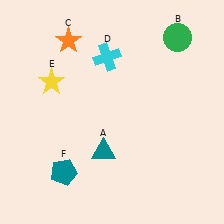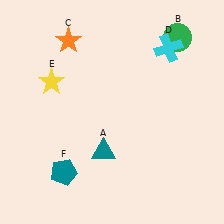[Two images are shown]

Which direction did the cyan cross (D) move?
The cyan cross (D) moved right.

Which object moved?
The cyan cross (D) moved right.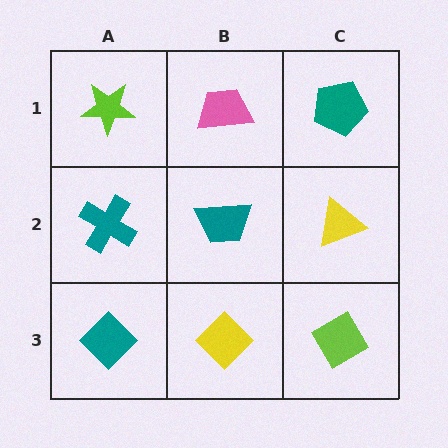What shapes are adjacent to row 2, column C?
A teal pentagon (row 1, column C), a lime diamond (row 3, column C), a teal trapezoid (row 2, column B).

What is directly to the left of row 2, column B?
A teal cross.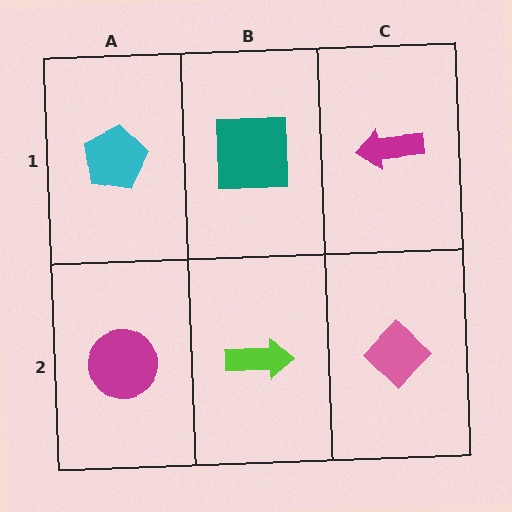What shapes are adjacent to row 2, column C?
A magenta arrow (row 1, column C), a lime arrow (row 2, column B).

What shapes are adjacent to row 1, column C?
A pink diamond (row 2, column C), a teal square (row 1, column B).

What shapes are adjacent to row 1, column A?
A magenta circle (row 2, column A), a teal square (row 1, column B).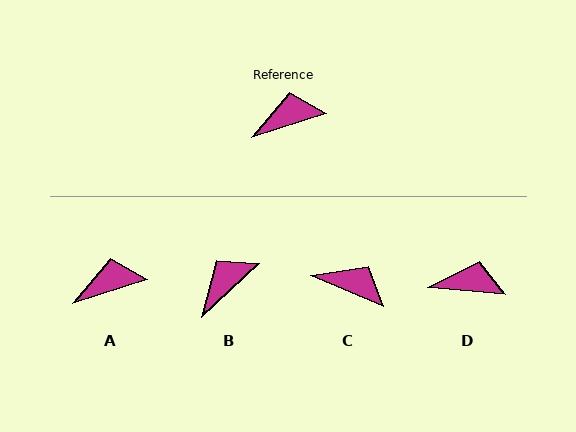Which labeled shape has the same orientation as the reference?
A.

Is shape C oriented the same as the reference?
No, it is off by about 41 degrees.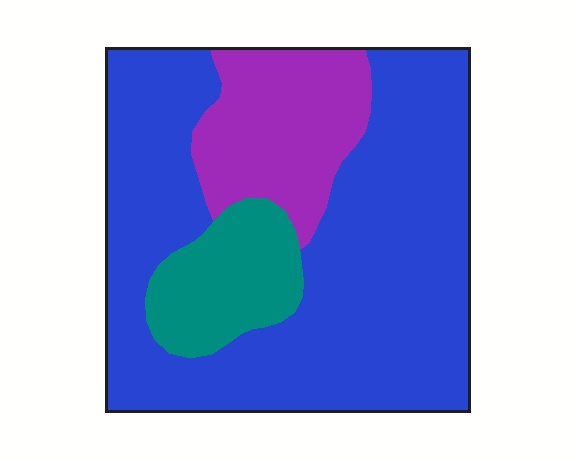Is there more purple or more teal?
Purple.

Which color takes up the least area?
Teal, at roughly 15%.